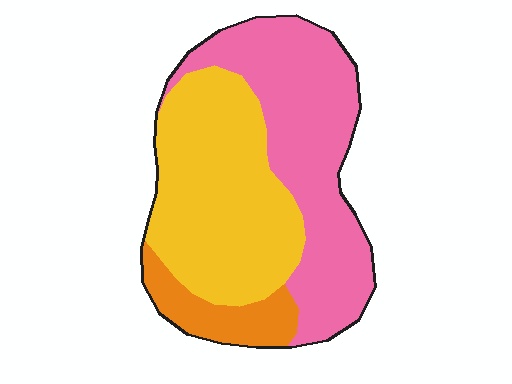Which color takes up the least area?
Orange, at roughly 10%.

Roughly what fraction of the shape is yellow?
Yellow covers 44% of the shape.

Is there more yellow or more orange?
Yellow.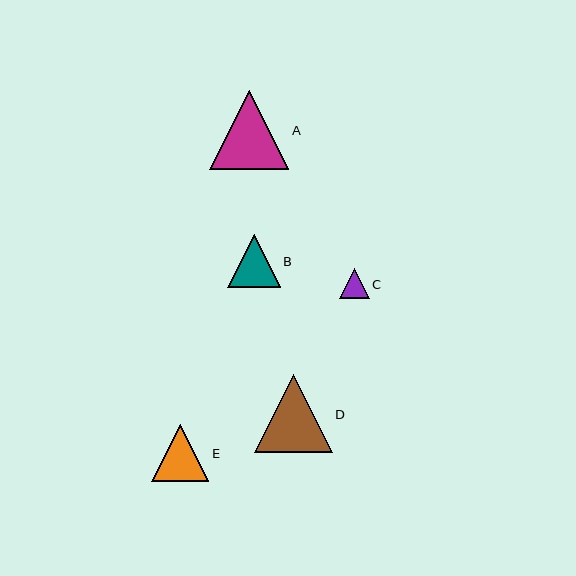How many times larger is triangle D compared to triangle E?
Triangle D is approximately 1.4 times the size of triangle E.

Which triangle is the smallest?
Triangle C is the smallest with a size of approximately 29 pixels.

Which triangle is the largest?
Triangle A is the largest with a size of approximately 79 pixels.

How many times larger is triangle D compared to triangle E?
Triangle D is approximately 1.4 times the size of triangle E.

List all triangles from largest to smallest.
From largest to smallest: A, D, E, B, C.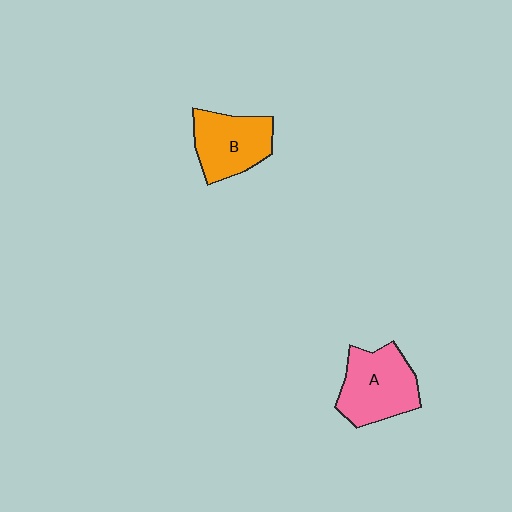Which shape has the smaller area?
Shape B (orange).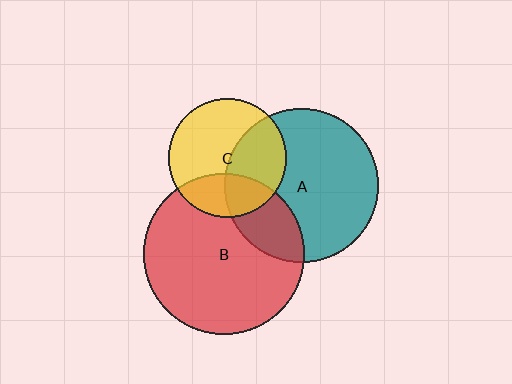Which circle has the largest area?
Circle B (red).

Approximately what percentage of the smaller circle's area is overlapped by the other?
Approximately 40%.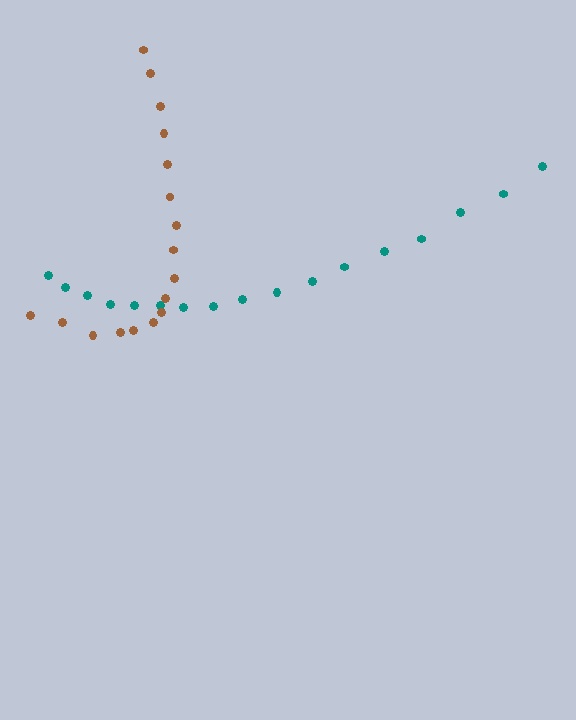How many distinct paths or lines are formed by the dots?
There are 2 distinct paths.